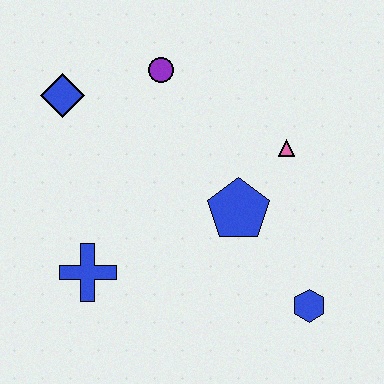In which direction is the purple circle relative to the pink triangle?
The purple circle is to the left of the pink triangle.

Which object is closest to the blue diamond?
The purple circle is closest to the blue diamond.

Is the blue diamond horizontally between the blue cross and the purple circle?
No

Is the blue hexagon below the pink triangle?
Yes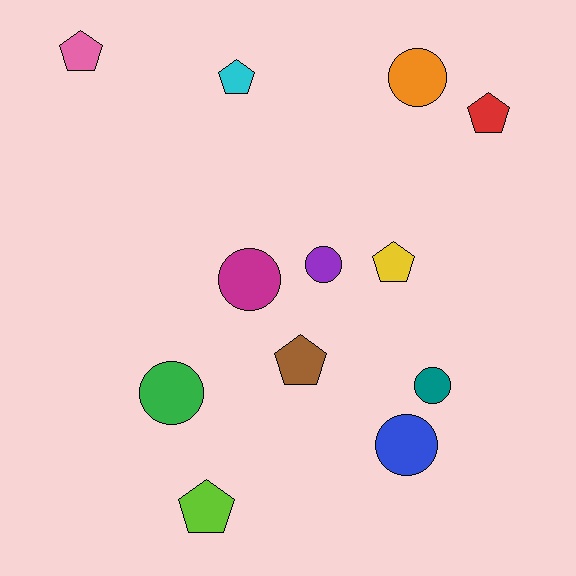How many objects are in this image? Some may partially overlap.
There are 12 objects.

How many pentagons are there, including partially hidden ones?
There are 6 pentagons.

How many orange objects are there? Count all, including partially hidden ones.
There is 1 orange object.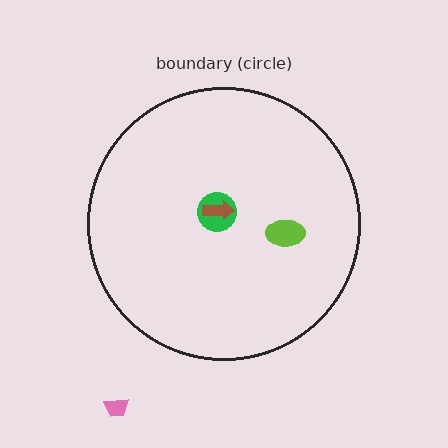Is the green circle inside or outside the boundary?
Inside.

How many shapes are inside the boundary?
3 inside, 1 outside.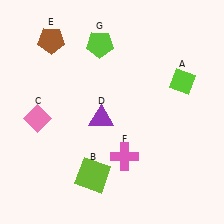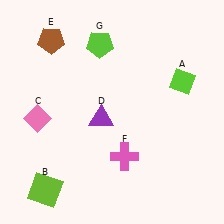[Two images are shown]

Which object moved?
The lime square (B) moved left.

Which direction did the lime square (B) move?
The lime square (B) moved left.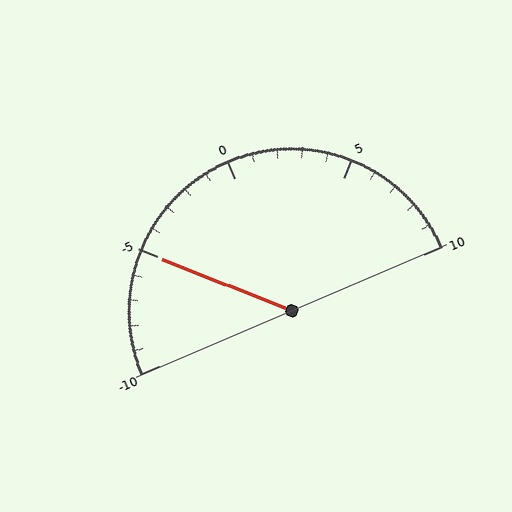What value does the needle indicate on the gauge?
The needle indicates approximately -5.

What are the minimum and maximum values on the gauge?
The gauge ranges from -10 to 10.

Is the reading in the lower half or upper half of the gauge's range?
The reading is in the lower half of the range (-10 to 10).